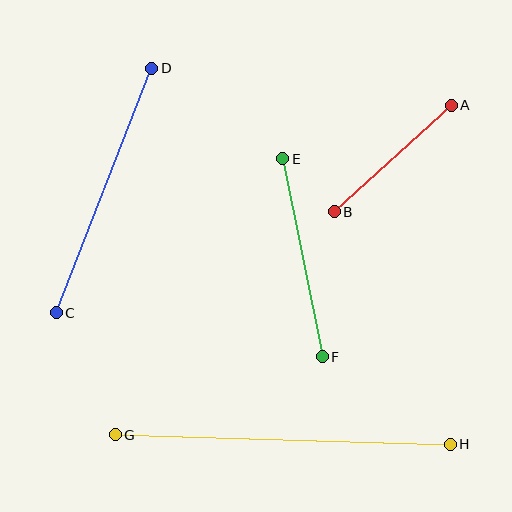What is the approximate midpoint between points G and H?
The midpoint is at approximately (283, 440) pixels.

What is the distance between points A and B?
The distance is approximately 158 pixels.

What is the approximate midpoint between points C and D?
The midpoint is at approximately (104, 190) pixels.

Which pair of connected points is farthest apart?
Points G and H are farthest apart.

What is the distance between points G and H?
The distance is approximately 335 pixels.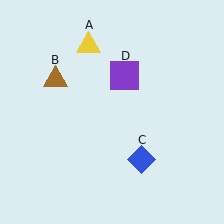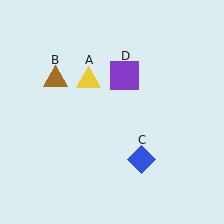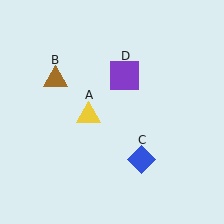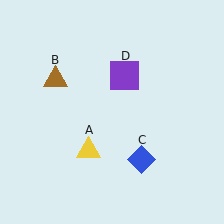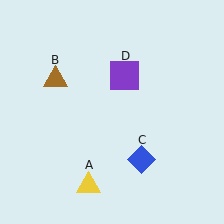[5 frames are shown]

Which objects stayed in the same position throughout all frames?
Brown triangle (object B) and blue diamond (object C) and purple square (object D) remained stationary.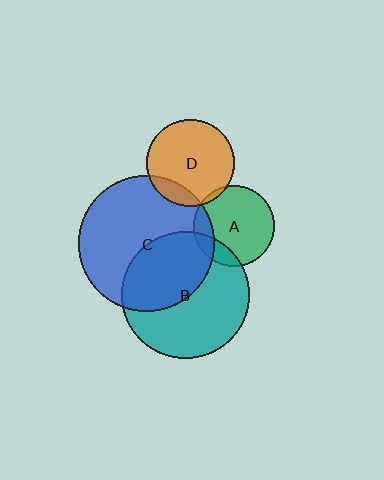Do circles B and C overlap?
Yes.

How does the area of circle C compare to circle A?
Approximately 2.8 times.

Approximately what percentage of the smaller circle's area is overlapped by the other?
Approximately 45%.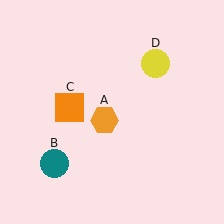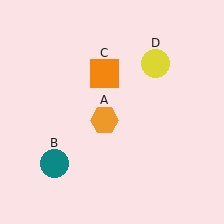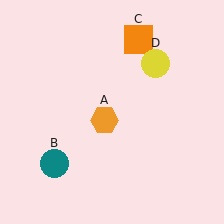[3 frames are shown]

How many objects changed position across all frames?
1 object changed position: orange square (object C).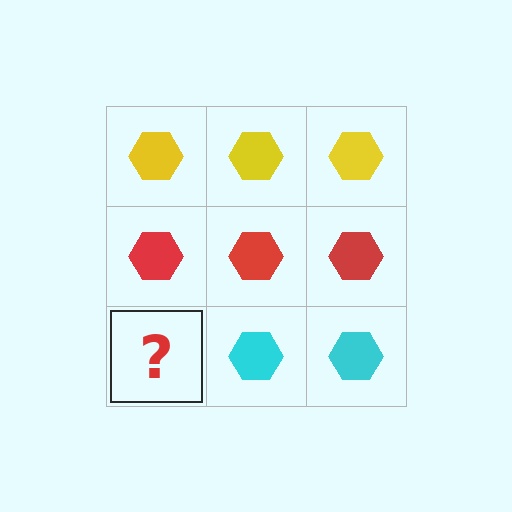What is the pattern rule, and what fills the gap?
The rule is that each row has a consistent color. The gap should be filled with a cyan hexagon.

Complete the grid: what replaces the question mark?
The question mark should be replaced with a cyan hexagon.